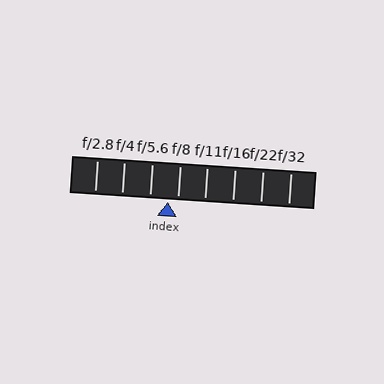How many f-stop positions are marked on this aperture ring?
There are 8 f-stop positions marked.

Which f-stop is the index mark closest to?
The index mark is closest to f/8.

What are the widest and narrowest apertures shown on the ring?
The widest aperture shown is f/2.8 and the narrowest is f/32.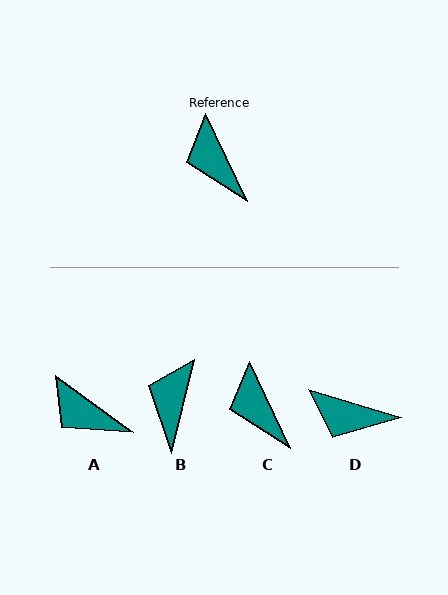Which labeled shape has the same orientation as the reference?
C.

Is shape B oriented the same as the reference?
No, it is off by about 39 degrees.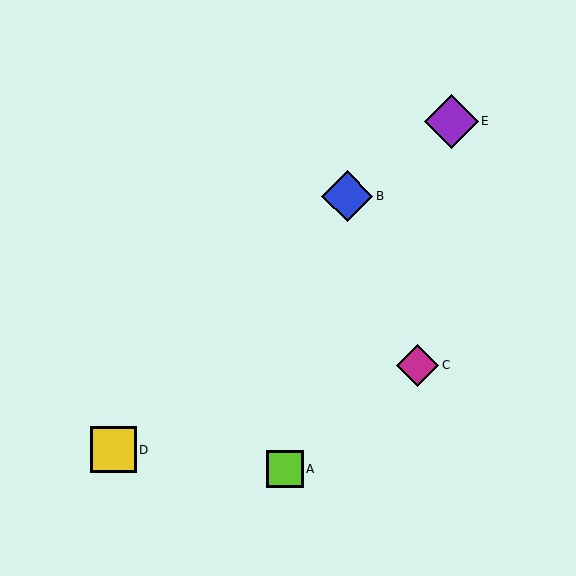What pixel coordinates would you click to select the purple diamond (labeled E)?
Click at (451, 121) to select the purple diamond E.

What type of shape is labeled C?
Shape C is a magenta diamond.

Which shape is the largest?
The purple diamond (labeled E) is the largest.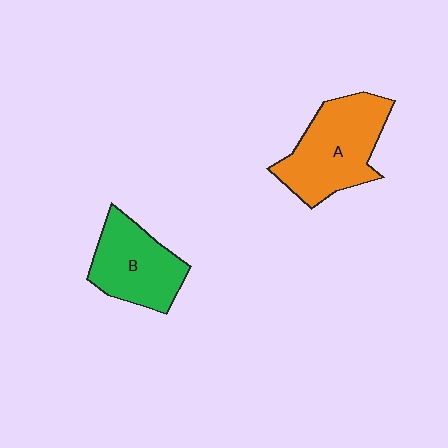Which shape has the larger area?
Shape A (orange).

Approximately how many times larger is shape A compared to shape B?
Approximately 1.3 times.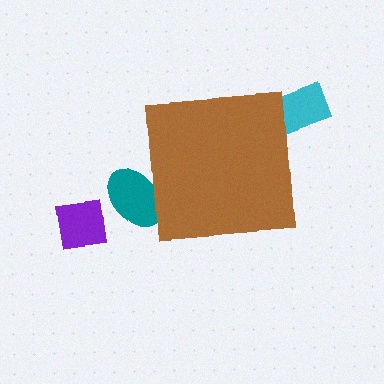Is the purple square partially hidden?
No, the purple square is fully visible.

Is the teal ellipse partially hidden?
Yes, the teal ellipse is partially hidden behind the brown square.